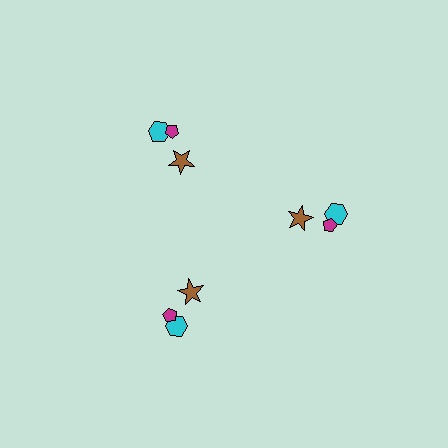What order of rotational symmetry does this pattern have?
This pattern has 3-fold rotational symmetry.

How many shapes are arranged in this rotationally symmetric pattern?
There are 9 shapes, arranged in 3 groups of 3.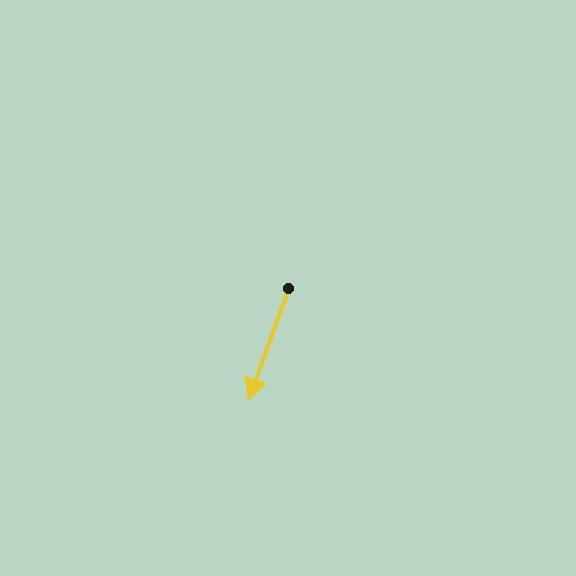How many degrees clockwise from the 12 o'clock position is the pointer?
Approximately 199 degrees.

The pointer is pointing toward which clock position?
Roughly 7 o'clock.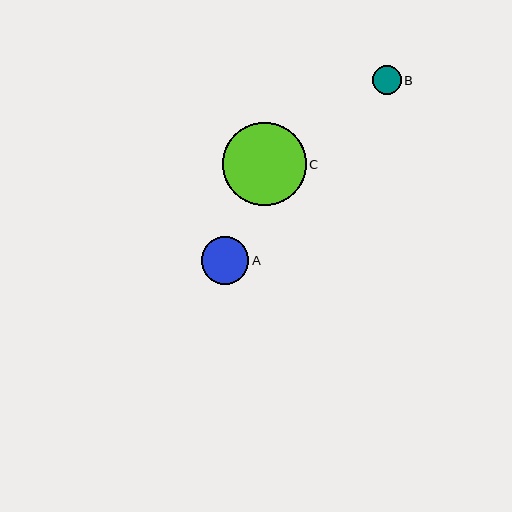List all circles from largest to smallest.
From largest to smallest: C, A, B.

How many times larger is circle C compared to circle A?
Circle C is approximately 1.8 times the size of circle A.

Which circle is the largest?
Circle C is the largest with a size of approximately 83 pixels.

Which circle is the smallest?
Circle B is the smallest with a size of approximately 29 pixels.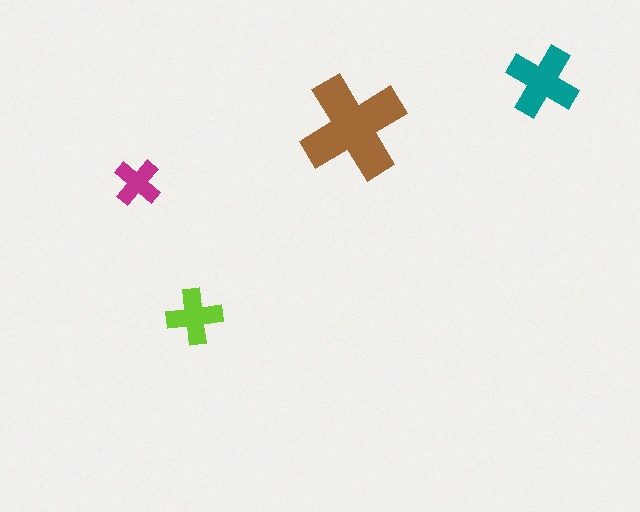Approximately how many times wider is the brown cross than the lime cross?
About 2 times wider.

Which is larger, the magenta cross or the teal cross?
The teal one.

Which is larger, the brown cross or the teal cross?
The brown one.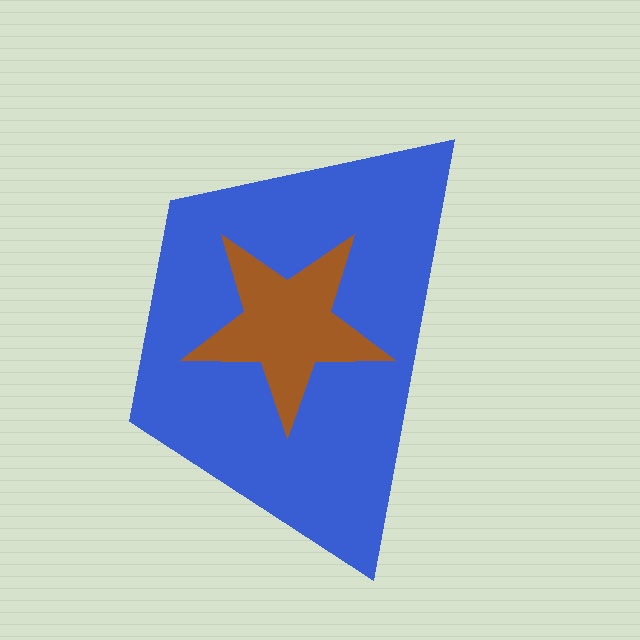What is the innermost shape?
The brown star.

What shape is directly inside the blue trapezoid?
The brown star.